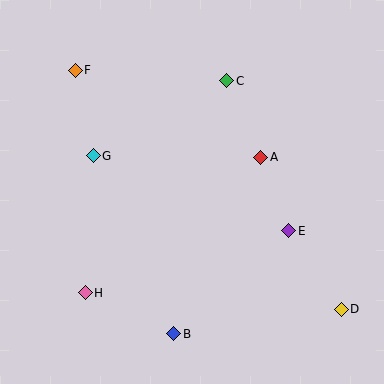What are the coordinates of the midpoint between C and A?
The midpoint between C and A is at (244, 119).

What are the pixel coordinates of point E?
Point E is at (289, 231).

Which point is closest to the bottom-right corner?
Point D is closest to the bottom-right corner.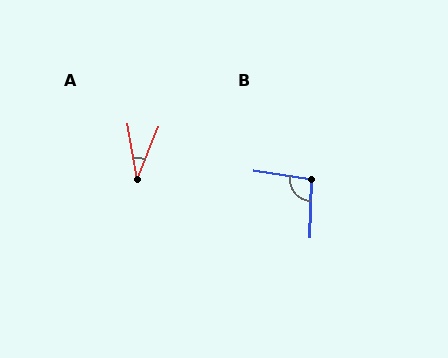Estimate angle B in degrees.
Approximately 97 degrees.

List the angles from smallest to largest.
A (32°), B (97°).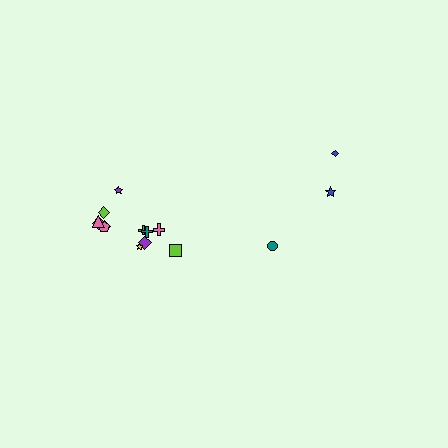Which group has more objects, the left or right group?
The left group.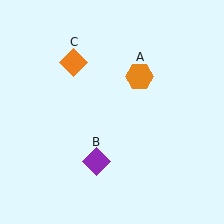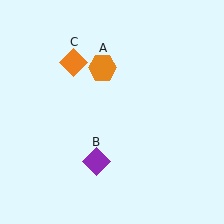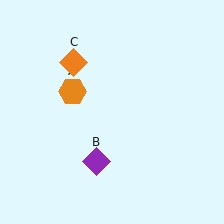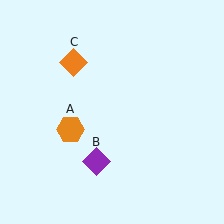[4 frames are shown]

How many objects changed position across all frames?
1 object changed position: orange hexagon (object A).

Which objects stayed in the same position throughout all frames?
Purple diamond (object B) and orange diamond (object C) remained stationary.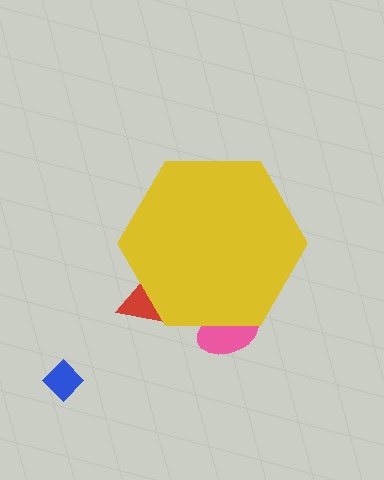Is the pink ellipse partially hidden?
Yes, the pink ellipse is partially hidden behind the yellow hexagon.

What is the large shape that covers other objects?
A yellow hexagon.